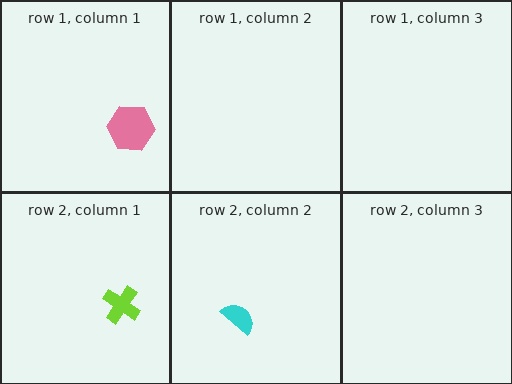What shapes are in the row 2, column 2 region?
The cyan semicircle.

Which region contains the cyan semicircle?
The row 2, column 2 region.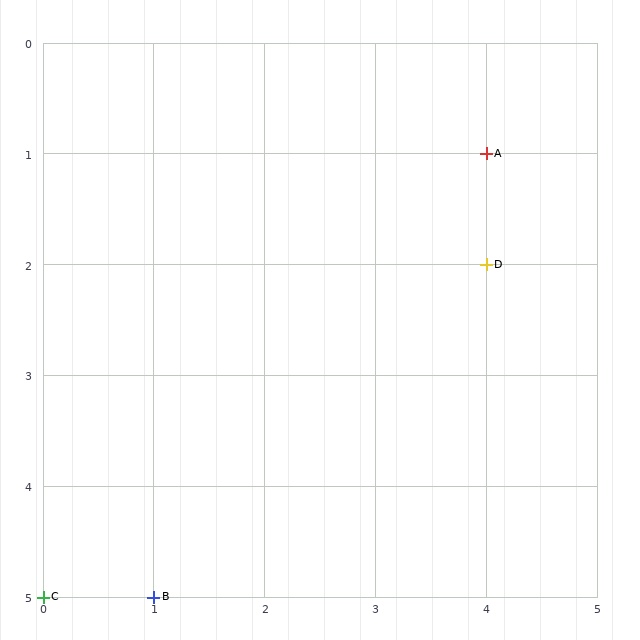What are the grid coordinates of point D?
Point D is at grid coordinates (4, 2).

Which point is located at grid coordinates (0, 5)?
Point C is at (0, 5).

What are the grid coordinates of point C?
Point C is at grid coordinates (0, 5).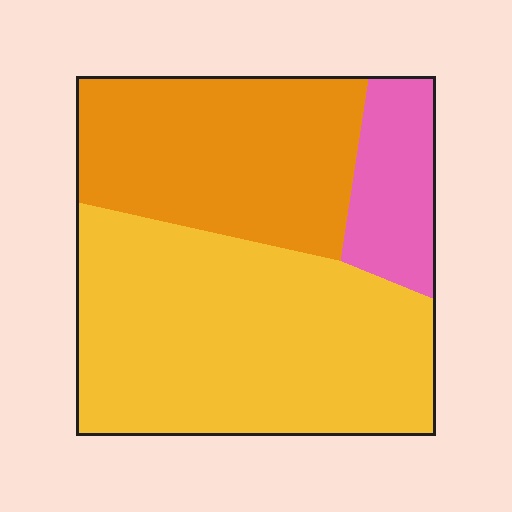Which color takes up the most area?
Yellow, at roughly 55%.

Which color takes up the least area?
Pink, at roughly 15%.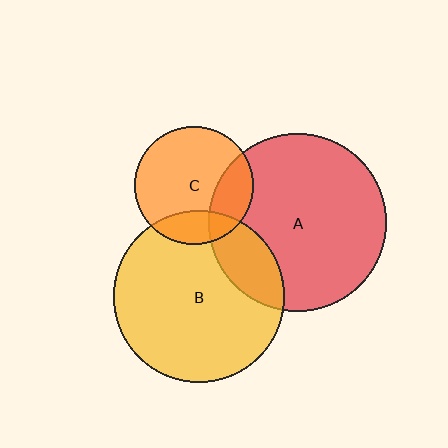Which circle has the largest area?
Circle A (red).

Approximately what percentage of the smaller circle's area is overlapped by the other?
Approximately 25%.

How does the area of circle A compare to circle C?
Approximately 2.3 times.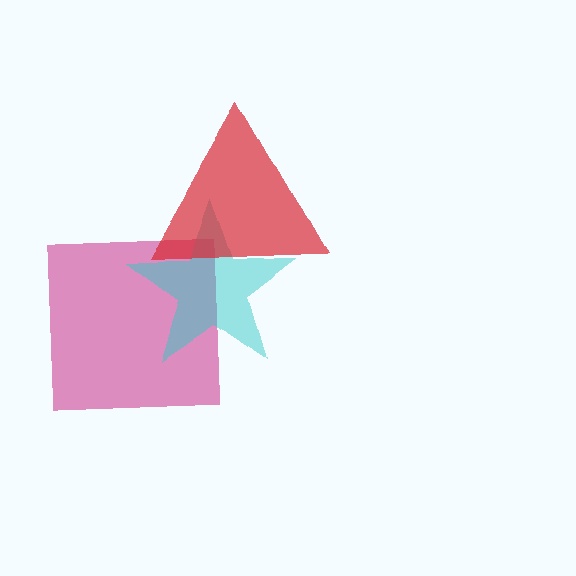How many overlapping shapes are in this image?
There are 3 overlapping shapes in the image.